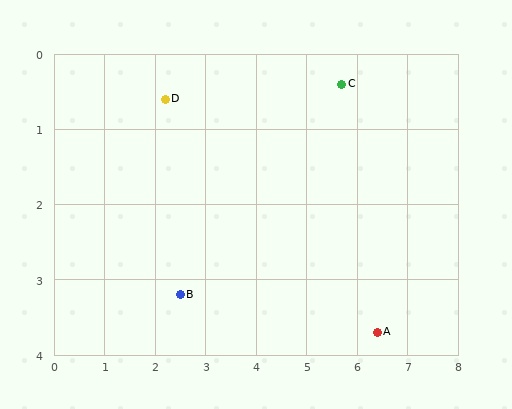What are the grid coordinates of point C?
Point C is at approximately (5.7, 0.4).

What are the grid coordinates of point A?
Point A is at approximately (6.4, 3.7).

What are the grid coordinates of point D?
Point D is at approximately (2.2, 0.6).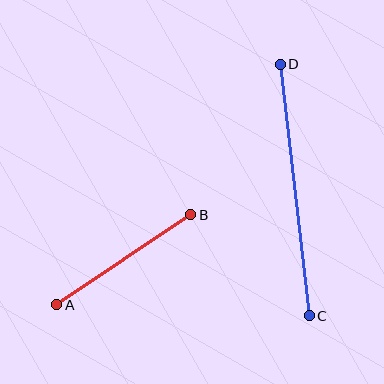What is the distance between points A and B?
The distance is approximately 161 pixels.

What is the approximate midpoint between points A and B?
The midpoint is at approximately (124, 260) pixels.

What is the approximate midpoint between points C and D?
The midpoint is at approximately (295, 190) pixels.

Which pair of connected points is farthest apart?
Points C and D are farthest apart.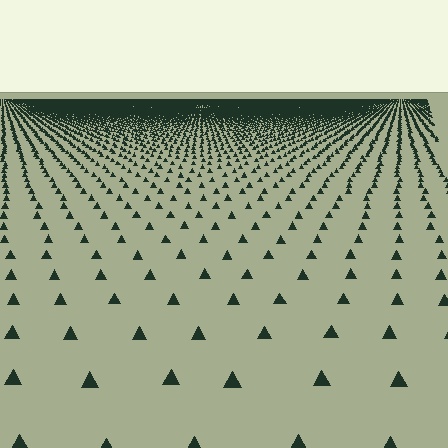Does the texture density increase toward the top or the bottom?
Density increases toward the top.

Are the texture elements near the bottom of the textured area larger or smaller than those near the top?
Larger. Near the bottom, elements are closer to the viewer and appear at a bigger on-screen size.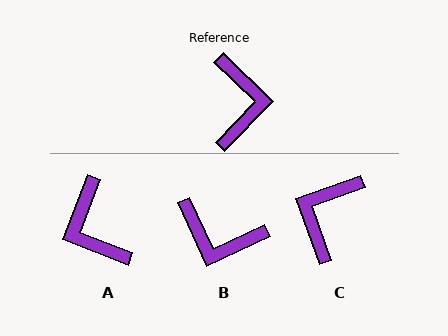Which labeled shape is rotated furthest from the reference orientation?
A, about 157 degrees away.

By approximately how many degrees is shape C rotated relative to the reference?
Approximately 154 degrees counter-clockwise.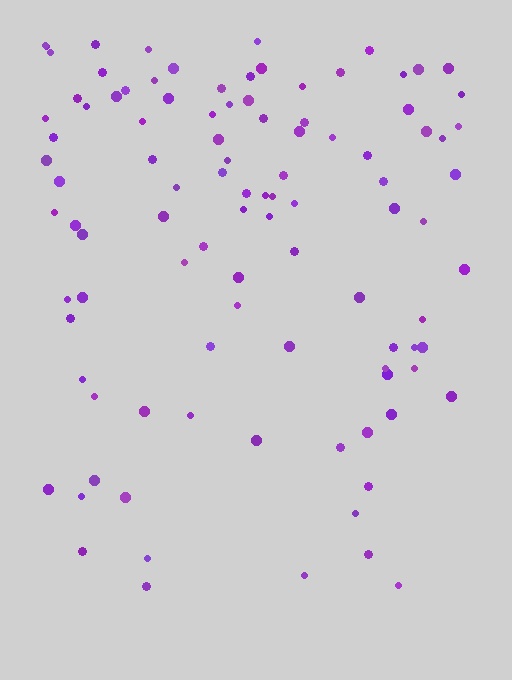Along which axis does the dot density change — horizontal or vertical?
Vertical.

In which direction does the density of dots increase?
From bottom to top, with the top side densest.